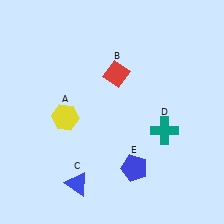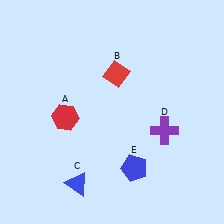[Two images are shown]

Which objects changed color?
A changed from yellow to red. D changed from teal to purple.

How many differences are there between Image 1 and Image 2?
There are 2 differences between the two images.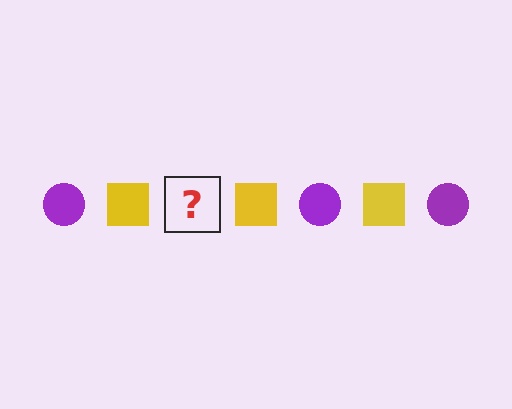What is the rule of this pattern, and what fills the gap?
The rule is that the pattern alternates between purple circle and yellow square. The gap should be filled with a purple circle.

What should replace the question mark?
The question mark should be replaced with a purple circle.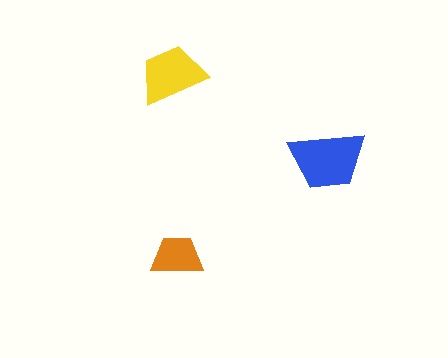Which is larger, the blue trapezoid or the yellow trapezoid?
The blue one.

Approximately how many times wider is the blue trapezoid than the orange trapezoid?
About 1.5 times wider.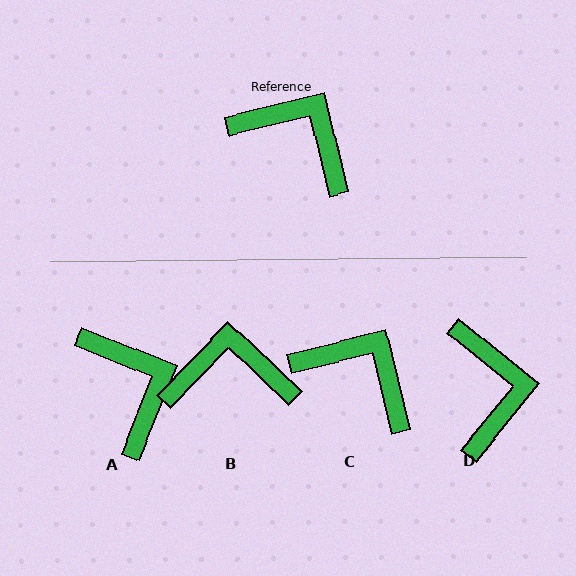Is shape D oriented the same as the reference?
No, it is off by about 52 degrees.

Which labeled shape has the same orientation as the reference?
C.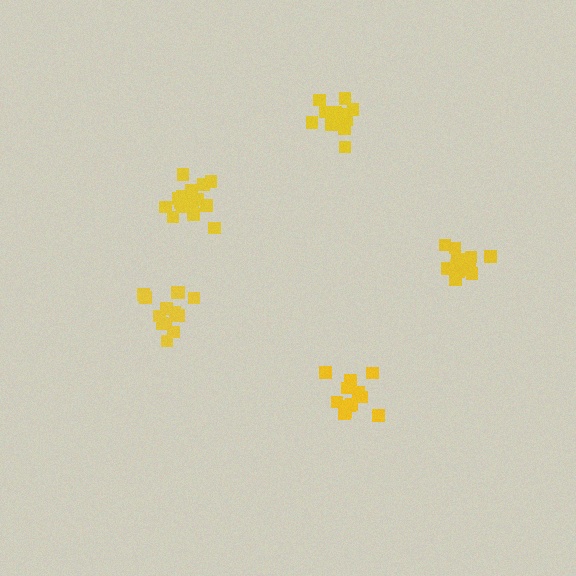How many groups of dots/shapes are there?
There are 5 groups.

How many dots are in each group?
Group 1: 14 dots, Group 2: 16 dots, Group 3: 12 dots, Group 4: 16 dots, Group 5: 15 dots (73 total).